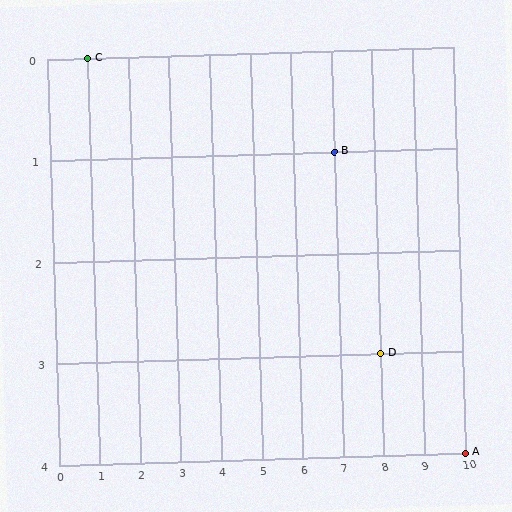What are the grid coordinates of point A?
Point A is at grid coordinates (10, 4).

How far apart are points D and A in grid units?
Points D and A are 2 columns and 1 row apart (about 2.2 grid units diagonally).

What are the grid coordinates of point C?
Point C is at grid coordinates (1, 0).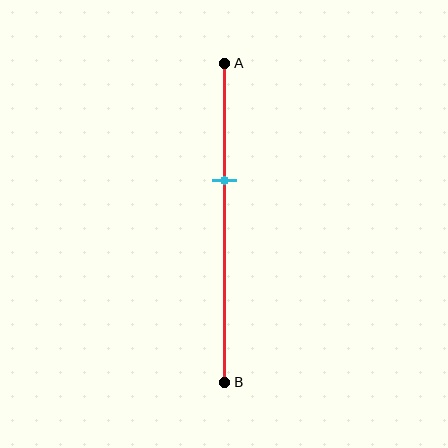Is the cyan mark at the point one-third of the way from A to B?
No, the mark is at about 35% from A, not at the 33% one-third point.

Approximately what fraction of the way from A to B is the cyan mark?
The cyan mark is approximately 35% of the way from A to B.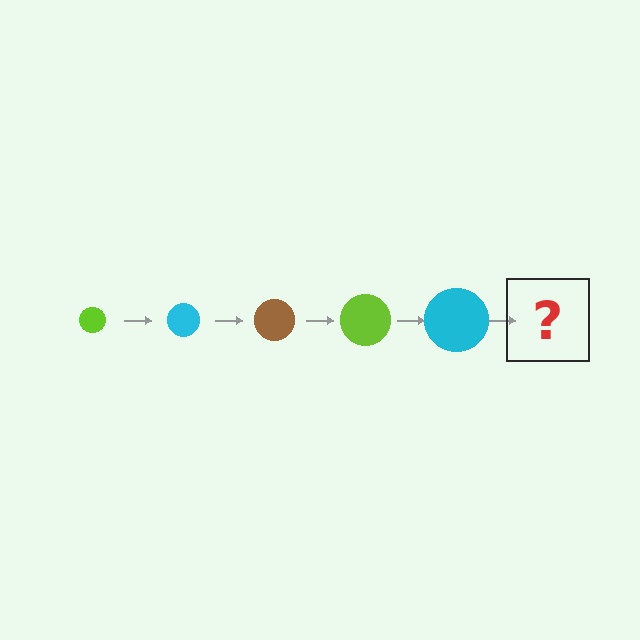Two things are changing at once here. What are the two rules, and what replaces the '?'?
The two rules are that the circle grows larger each step and the color cycles through lime, cyan, and brown. The '?' should be a brown circle, larger than the previous one.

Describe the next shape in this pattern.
It should be a brown circle, larger than the previous one.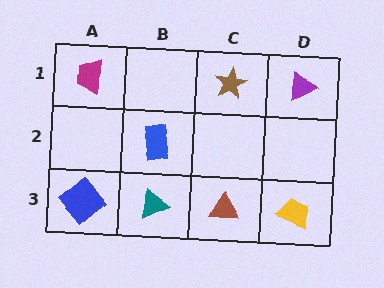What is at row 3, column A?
A blue diamond.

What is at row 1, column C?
A brown star.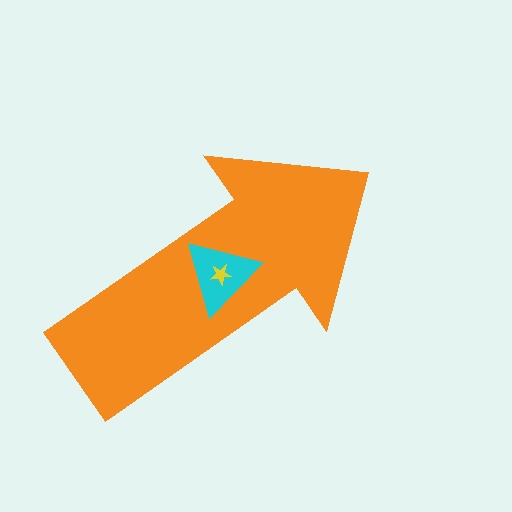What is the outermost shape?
The orange arrow.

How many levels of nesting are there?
3.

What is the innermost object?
The yellow star.